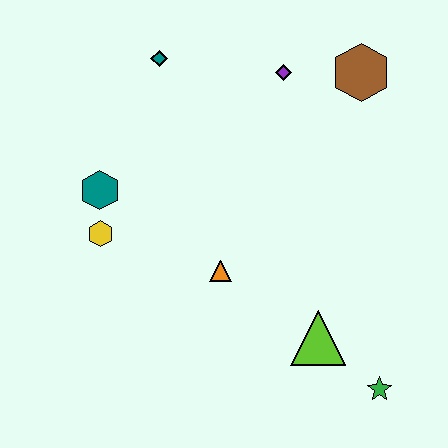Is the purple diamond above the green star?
Yes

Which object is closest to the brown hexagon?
The purple diamond is closest to the brown hexagon.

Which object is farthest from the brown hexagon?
The green star is farthest from the brown hexagon.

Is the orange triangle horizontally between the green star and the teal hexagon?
Yes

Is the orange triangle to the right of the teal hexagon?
Yes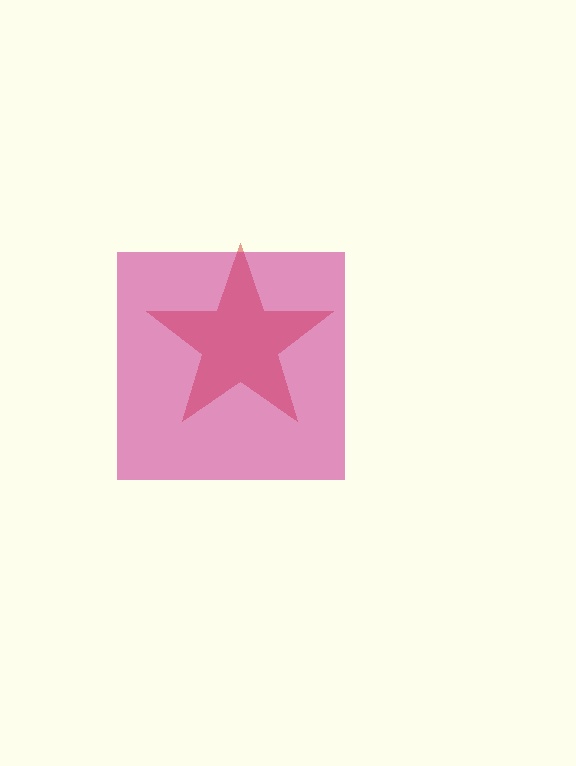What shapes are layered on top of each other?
The layered shapes are: a red star, a magenta square.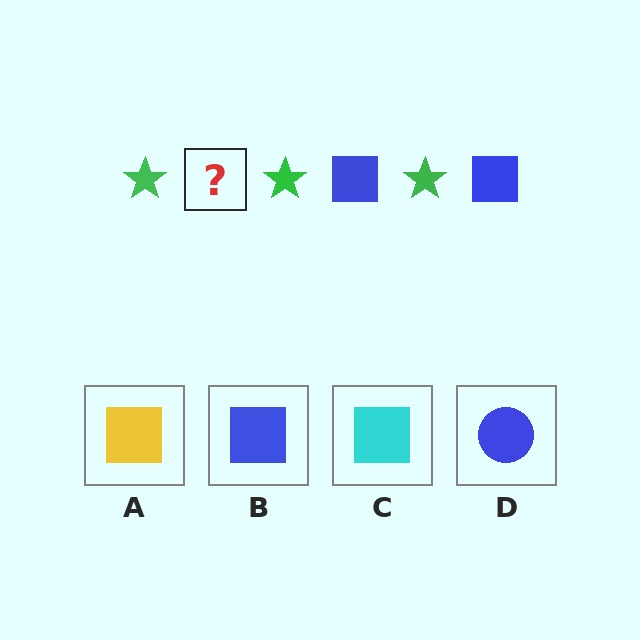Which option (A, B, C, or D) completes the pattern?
B.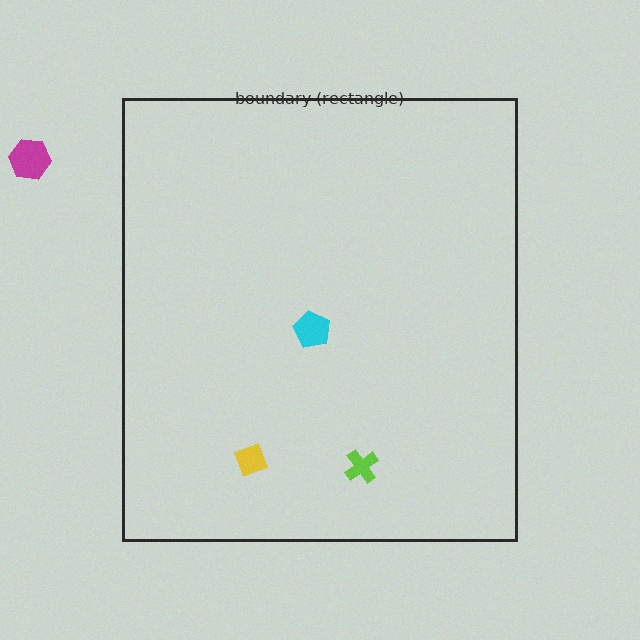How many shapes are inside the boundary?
3 inside, 1 outside.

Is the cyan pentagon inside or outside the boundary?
Inside.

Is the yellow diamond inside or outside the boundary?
Inside.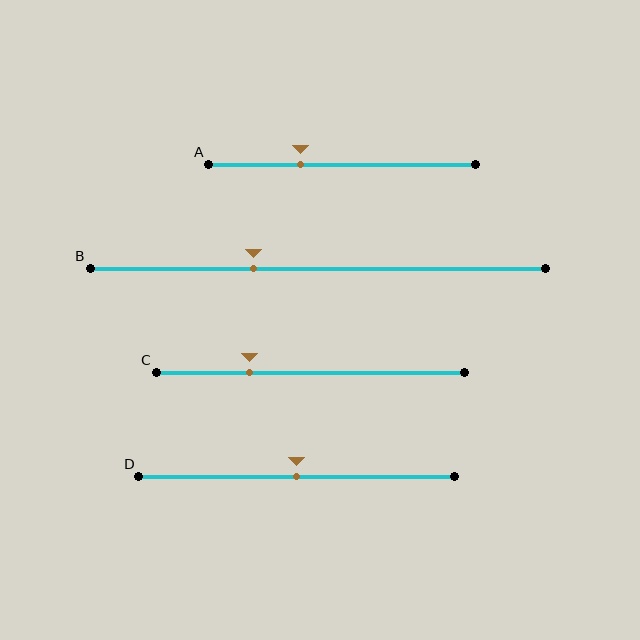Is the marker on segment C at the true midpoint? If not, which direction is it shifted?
No, the marker on segment C is shifted to the left by about 20% of the segment length.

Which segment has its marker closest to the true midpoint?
Segment D has its marker closest to the true midpoint.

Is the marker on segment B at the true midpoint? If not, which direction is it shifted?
No, the marker on segment B is shifted to the left by about 14% of the segment length.